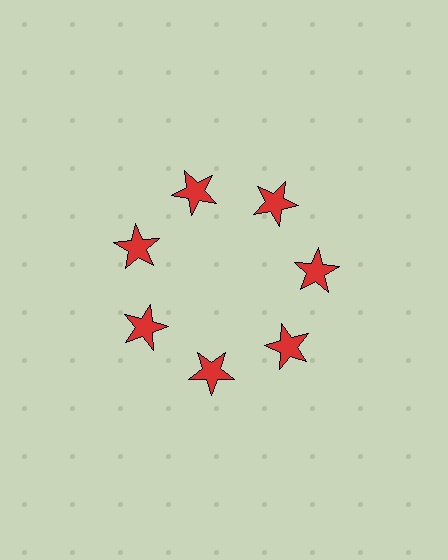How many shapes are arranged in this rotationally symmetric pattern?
There are 7 shapes, arranged in 7 groups of 1.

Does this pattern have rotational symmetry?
Yes, this pattern has 7-fold rotational symmetry. It looks the same after rotating 51 degrees around the center.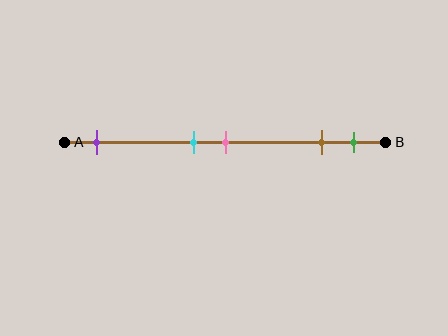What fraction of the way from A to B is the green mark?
The green mark is approximately 90% (0.9) of the way from A to B.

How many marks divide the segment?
There are 5 marks dividing the segment.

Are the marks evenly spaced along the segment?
No, the marks are not evenly spaced.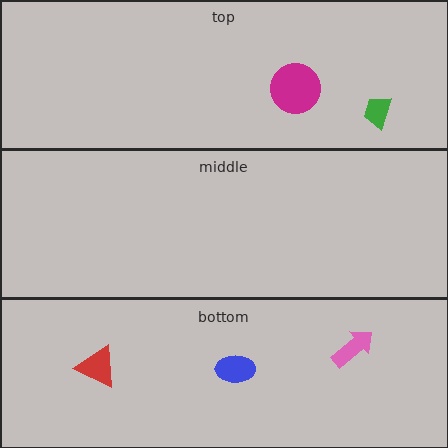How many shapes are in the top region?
2.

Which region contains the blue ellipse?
The bottom region.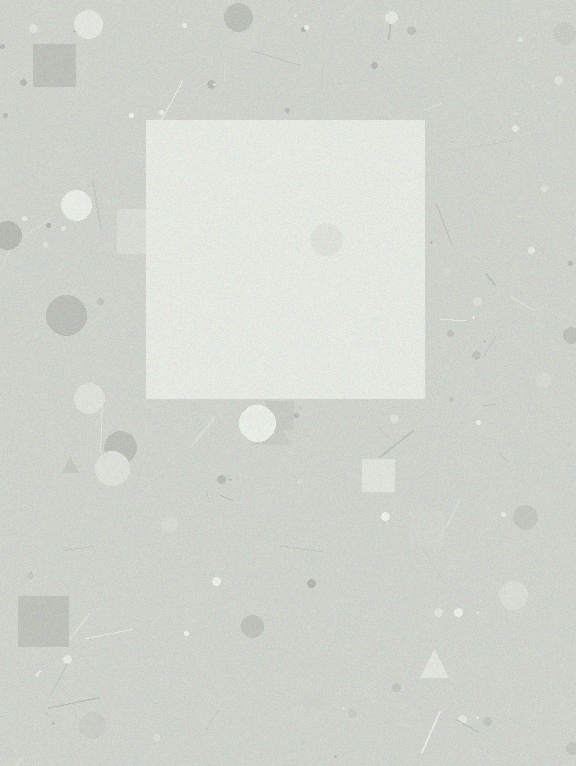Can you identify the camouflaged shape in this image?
The camouflaged shape is a square.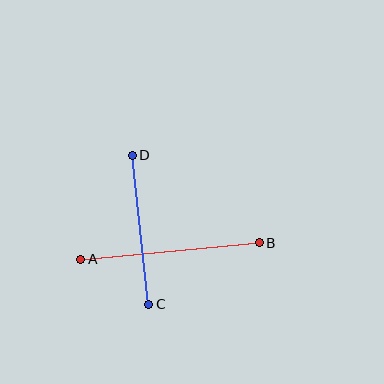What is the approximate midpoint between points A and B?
The midpoint is at approximately (170, 251) pixels.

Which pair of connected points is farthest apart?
Points A and B are farthest apart.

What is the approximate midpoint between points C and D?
The midpoint is at approximately (140, 230) pixels.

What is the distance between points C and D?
The distance is approximately 150 pixels.